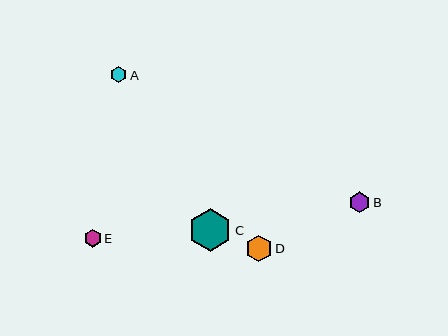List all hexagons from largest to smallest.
From largest to smallest: C, D, B, E, A.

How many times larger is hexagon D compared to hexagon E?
Hexagon D is approximately 1.5 times the size of hexagon E.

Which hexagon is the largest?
Hexagon C is the largest with a size of approximately 43 pixels.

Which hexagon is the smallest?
Hexagon A is the smallest with a size of approximately 16 pixels.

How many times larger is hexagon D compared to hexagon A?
Hexagon D is approximately 1.7 times the size of hexagon A.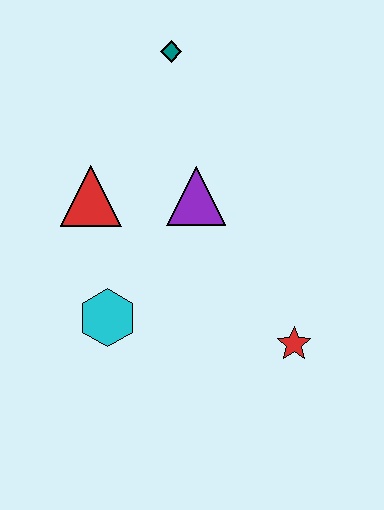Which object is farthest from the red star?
The teal diamond is farthest from the red star.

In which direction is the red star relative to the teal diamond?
The red star is below the teal diamond.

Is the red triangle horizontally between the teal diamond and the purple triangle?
No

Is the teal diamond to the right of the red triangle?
Yes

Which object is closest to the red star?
The purple triangle is closest to the red star.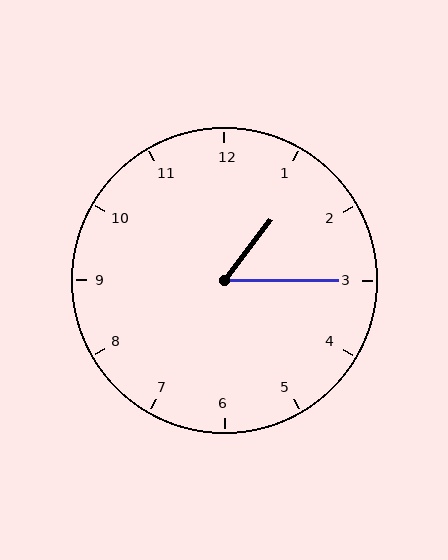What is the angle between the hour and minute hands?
Approximately 52 degrees.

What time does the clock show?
1:15.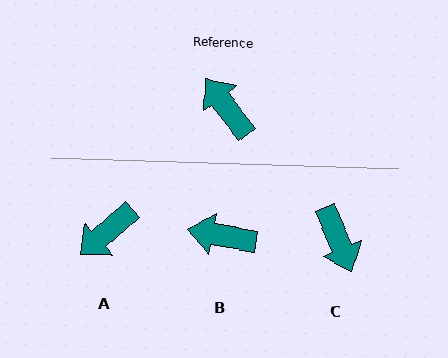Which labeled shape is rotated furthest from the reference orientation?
C, about 166 degrees away.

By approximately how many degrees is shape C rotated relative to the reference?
Approximately 166 degrees counter-clockwise.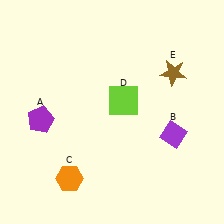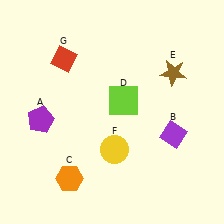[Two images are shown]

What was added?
A yellow circle (F), a red diamond (G) were added in Image 2.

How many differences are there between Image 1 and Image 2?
There are 2 differences between the two images.